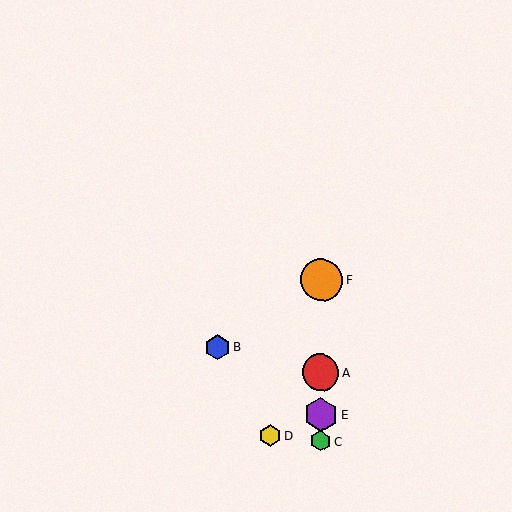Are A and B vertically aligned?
No, A is at x≈321 and B is at x≈218.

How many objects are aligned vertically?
4 objects (A, C, E, F) are aligned vertically.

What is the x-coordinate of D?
Object D is at x≈270.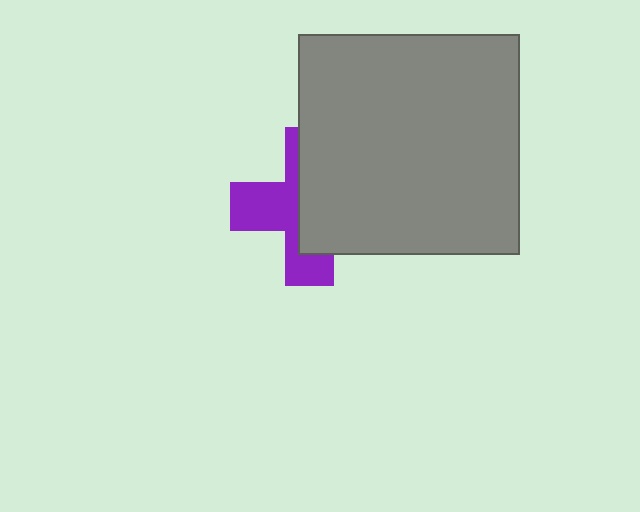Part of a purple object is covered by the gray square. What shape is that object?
It is a cross.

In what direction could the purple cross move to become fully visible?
The purple cross could move left. That would shift it out from behind the gray square entirely.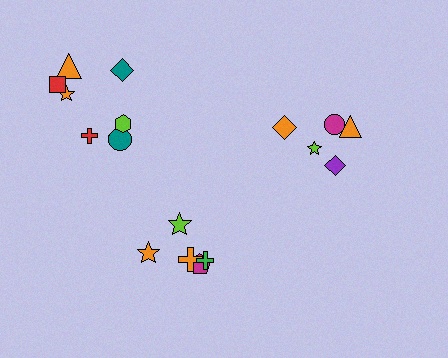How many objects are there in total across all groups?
There are 18 objects.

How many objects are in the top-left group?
There are 8 objects.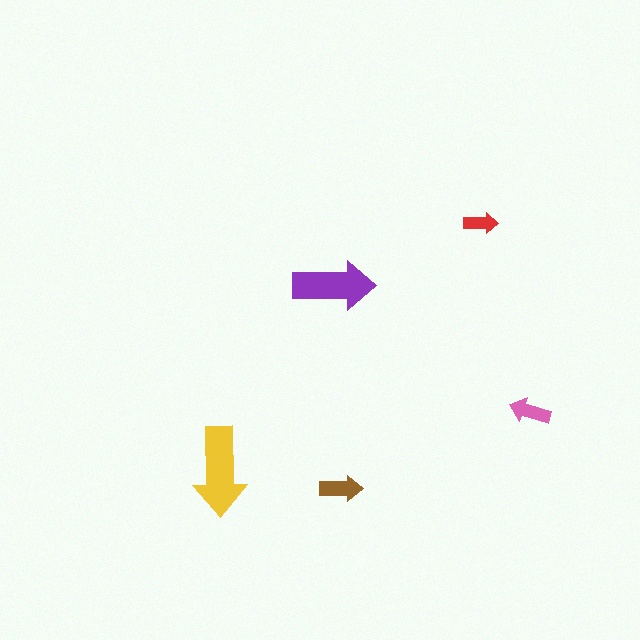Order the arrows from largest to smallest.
the yellow one, the purple one, the brown one, the pink one, the red one.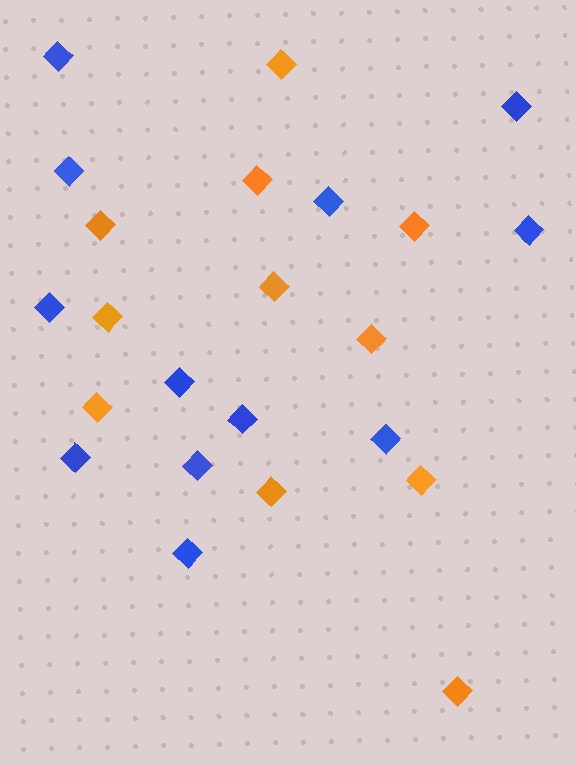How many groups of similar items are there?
There are 2 groups: one group of orange diamonds (11) and one group of blue diamonds (12).